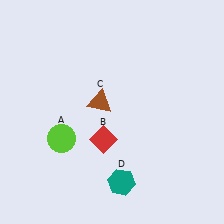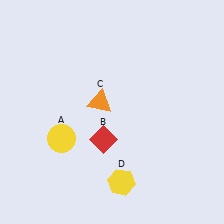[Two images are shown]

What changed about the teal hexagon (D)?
In Image 1, D is teal. In Image 2, it changed to yellow.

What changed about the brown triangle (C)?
In Image 1, C is brown. In Image 2, it changed to orange.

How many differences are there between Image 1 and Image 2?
There are 3 differences between the two images.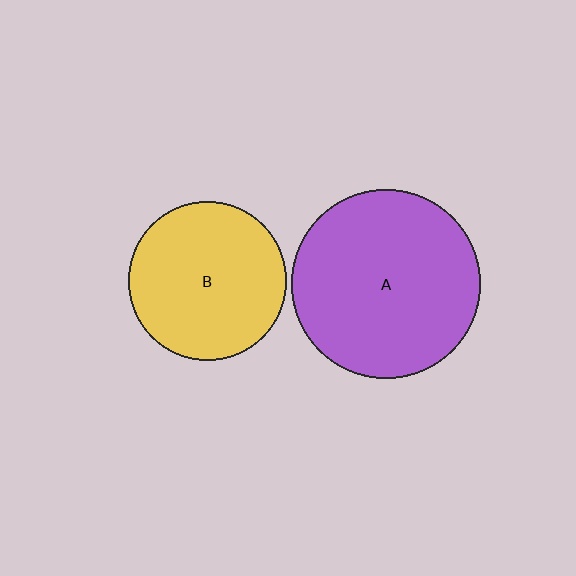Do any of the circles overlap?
No, none of the circles overlap.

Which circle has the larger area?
Circle A (purple).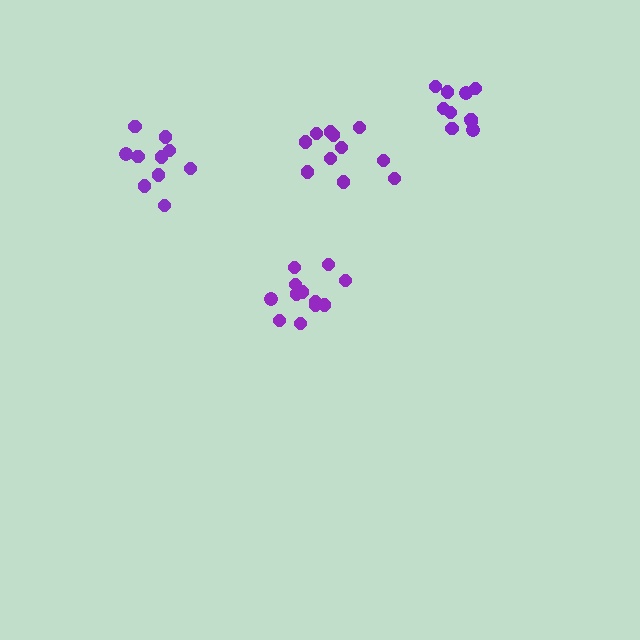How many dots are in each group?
Group 1: 11 dots, Group 2: 12 dots, Group 3: 10 dots, Group 4: 10 dots (43 total).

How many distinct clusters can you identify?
There are 4 distinct clusters.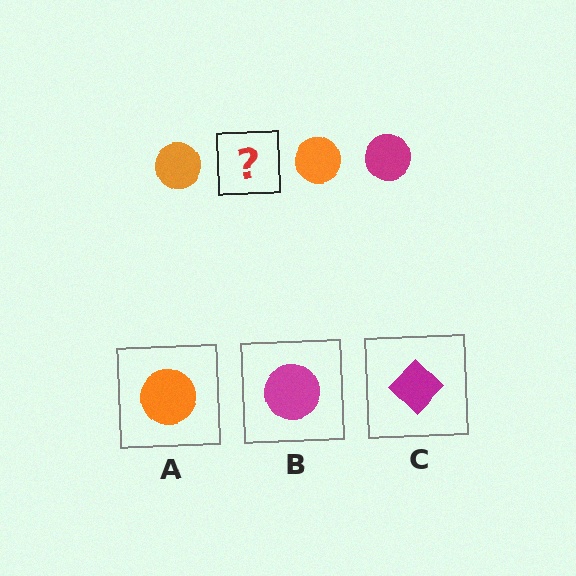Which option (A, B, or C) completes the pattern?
B.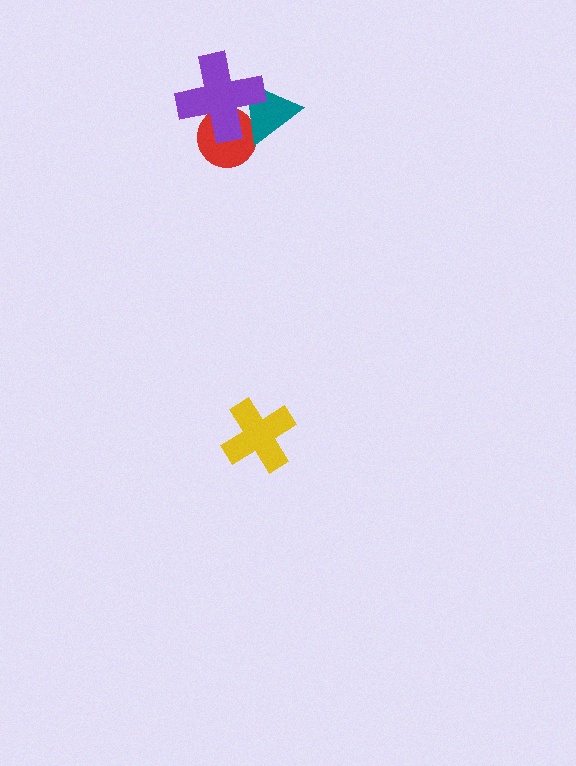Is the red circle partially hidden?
Yes, it is partially covered by another shape.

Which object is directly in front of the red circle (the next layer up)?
The teal triangle is directly in front of the red circle.